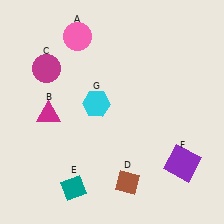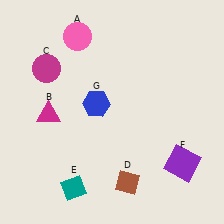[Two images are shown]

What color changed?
The hexagon (G) changed from cyan in Image 1 to blue in Image 2.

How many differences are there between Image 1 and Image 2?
There is 1 difference between the two images.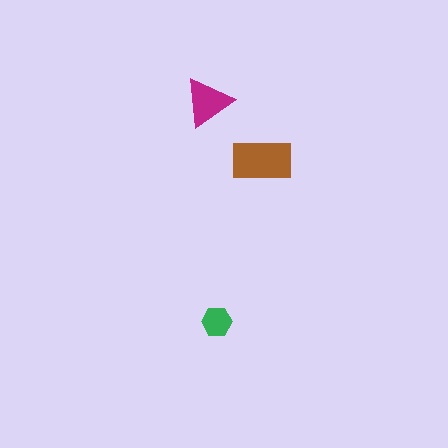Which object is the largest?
The brown rectangle.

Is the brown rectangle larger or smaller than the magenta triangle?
Larger.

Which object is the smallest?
The green hexagon.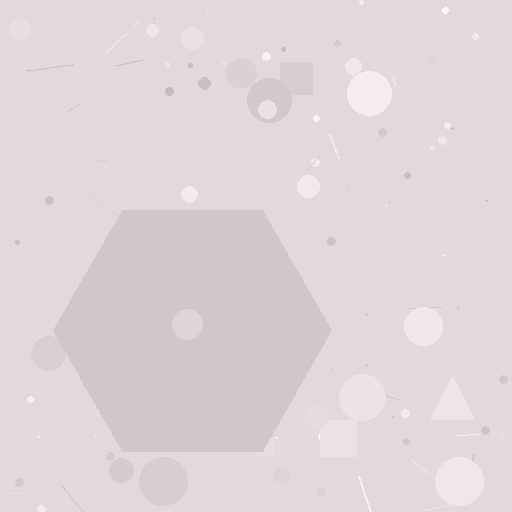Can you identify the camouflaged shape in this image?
The camouflaged shape is a hexagon.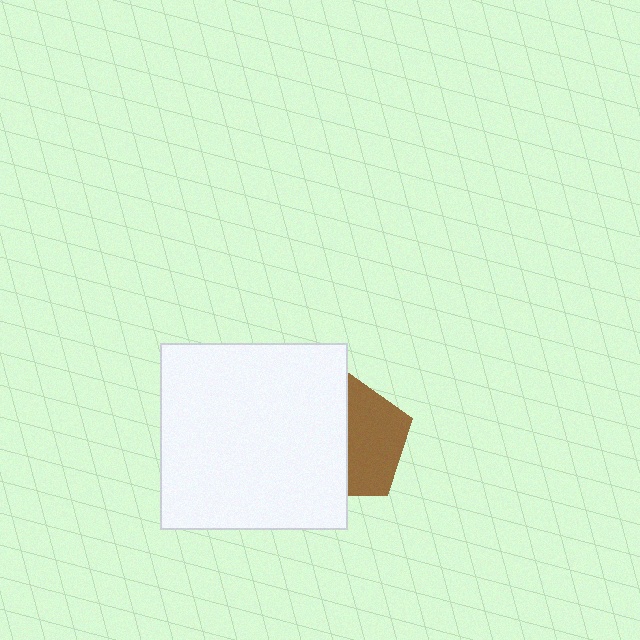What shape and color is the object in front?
The object in front is a white square.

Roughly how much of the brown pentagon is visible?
About half of it is visible (roughly 49%).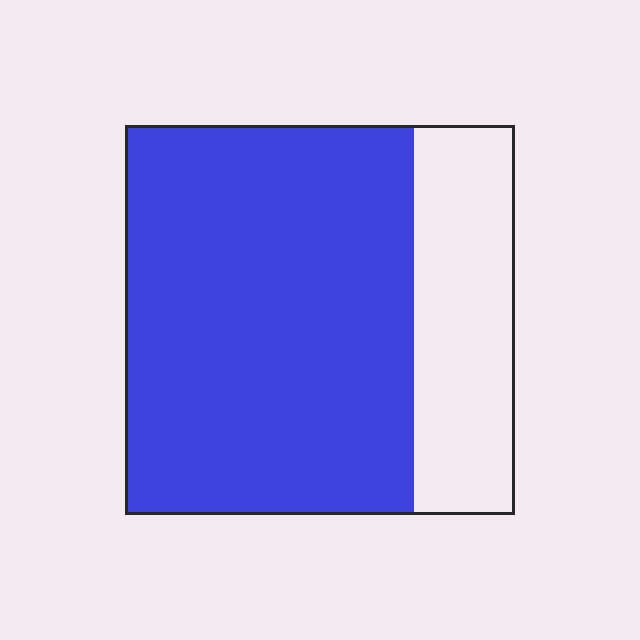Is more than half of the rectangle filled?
Yes.